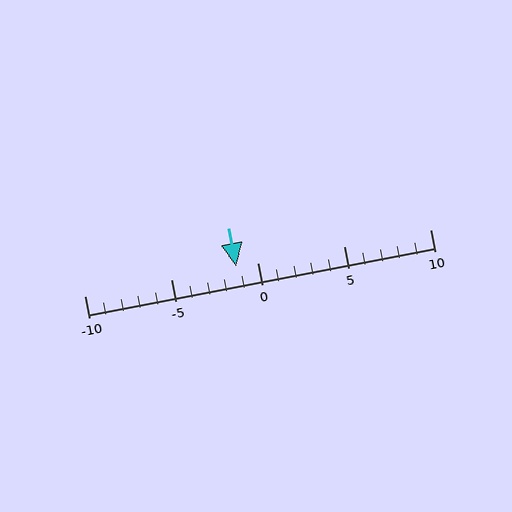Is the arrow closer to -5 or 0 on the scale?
The arrow is closer to 0.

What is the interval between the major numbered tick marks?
The major tick marks are spaced 5 units apart.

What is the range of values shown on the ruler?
The ruler shows values from -10 to 10.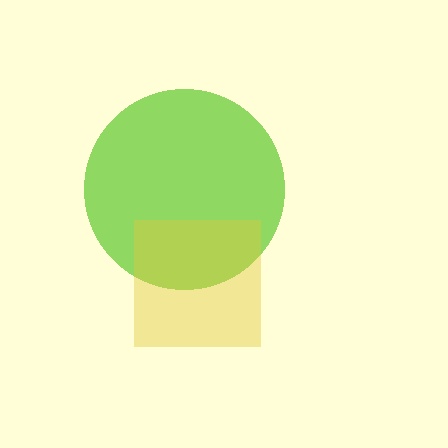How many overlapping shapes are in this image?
There are 2 overlapping shapes in the image.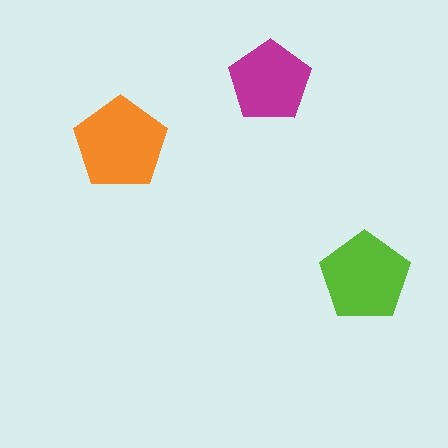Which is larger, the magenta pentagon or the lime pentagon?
The lime one.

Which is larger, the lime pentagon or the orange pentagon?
The orange one.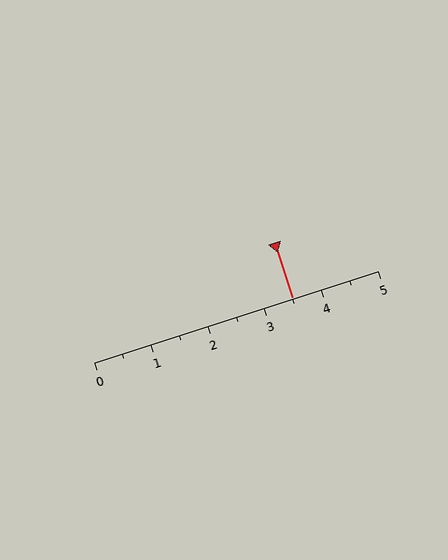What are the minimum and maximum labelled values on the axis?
The axis runs from 0 to 5.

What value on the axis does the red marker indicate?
The marker indicates approximately 3.5.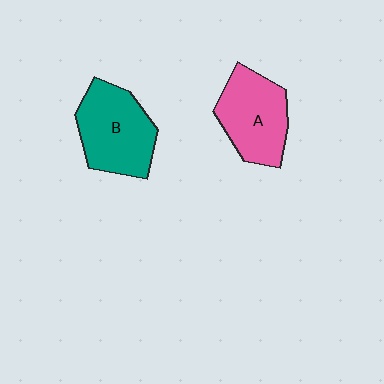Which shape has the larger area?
Shape B (teal).